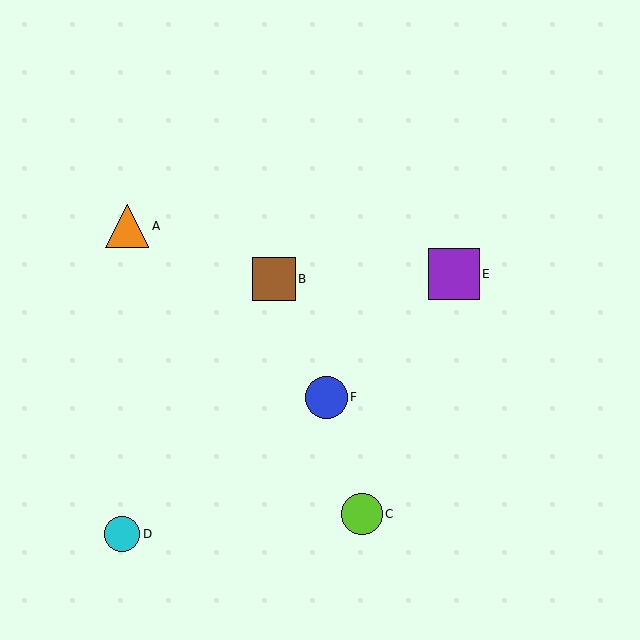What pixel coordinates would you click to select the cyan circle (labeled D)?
Click at (122, 534) to select the cyan circle D.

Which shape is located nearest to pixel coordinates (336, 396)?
The blue circle (labeled F) at (327, 397) is nearest to that location.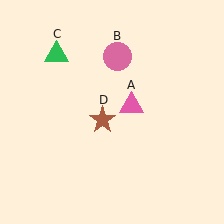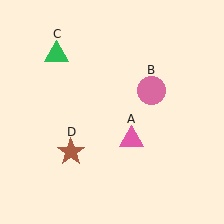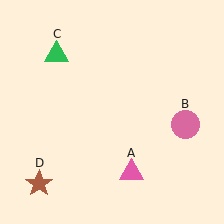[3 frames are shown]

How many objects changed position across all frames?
3 objects changed position: pink triangle (object A), pink circle (object B), brown star (object D).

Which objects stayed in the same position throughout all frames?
Green triangle (object C) remained stationary.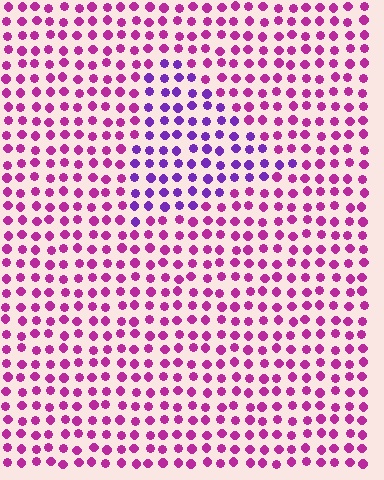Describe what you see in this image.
The image is filled with small magenta elements in a uniform arrangement. A triangle-shaped region is visible where the elements are tinted to a slightly different hue, forming a subtle color boundary.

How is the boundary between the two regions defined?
The boundary is defined purely by a slight shift in hue (about 39 degrees). Spacing, size, and orientation are identical on both sides.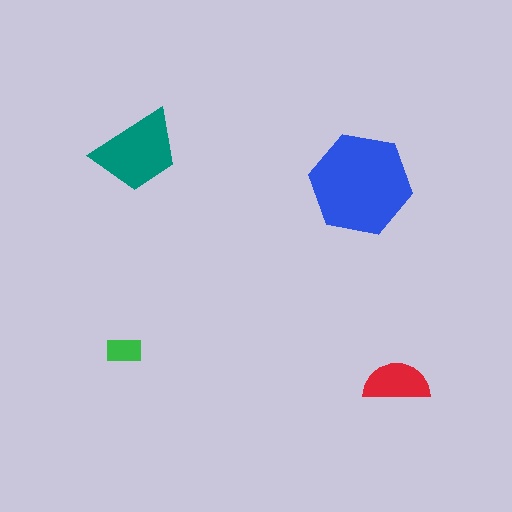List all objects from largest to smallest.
The blue hexagon, the teal trapezoid, the red semicircle, the green rectangle.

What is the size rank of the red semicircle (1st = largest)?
3rd.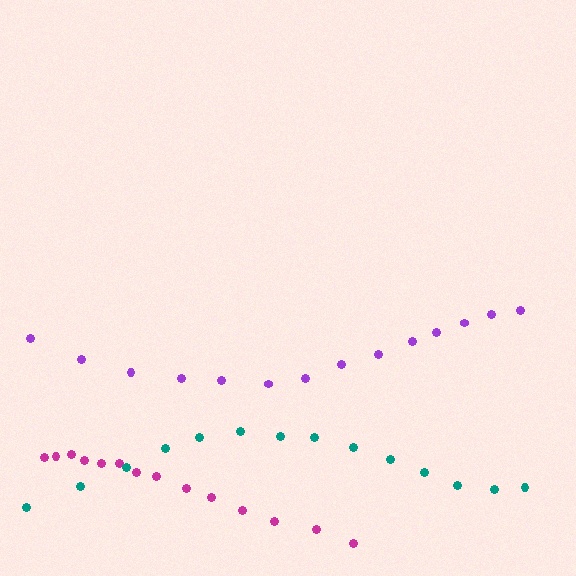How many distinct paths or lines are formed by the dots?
There are 3 distinct paths.